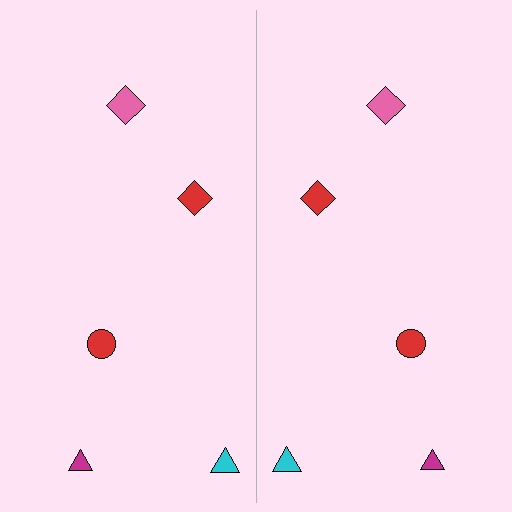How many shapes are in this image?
There are 10 shapes in this image.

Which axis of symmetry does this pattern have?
The pattern has a vertical axis of symmetry running through the center of the image.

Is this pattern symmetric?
Yes, this pattern has bilateral (reflection) symmetry.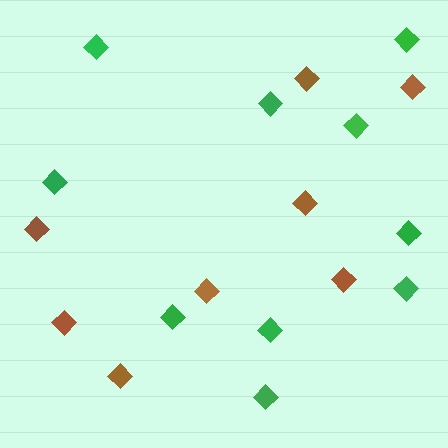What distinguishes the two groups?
There are 2 groups: one group of green diamonds (10) and one group of brown diamonds (8).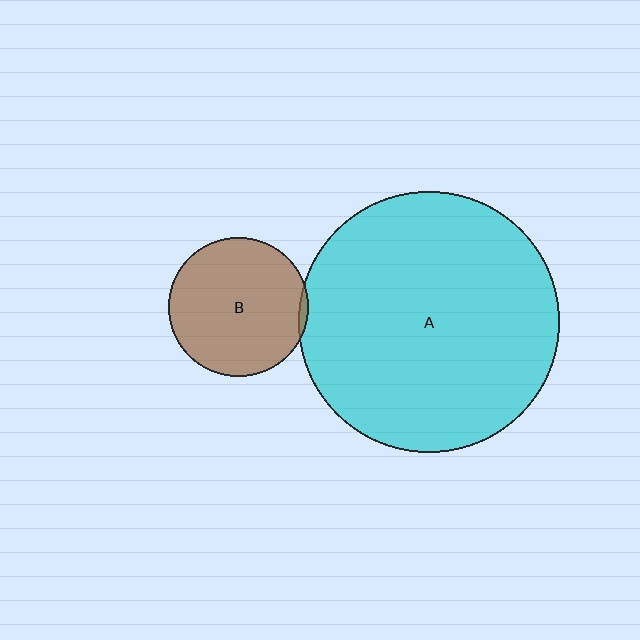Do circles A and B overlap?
Yes.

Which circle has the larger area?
Circle A (cyan).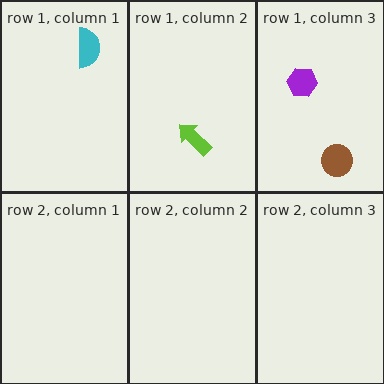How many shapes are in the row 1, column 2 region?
1.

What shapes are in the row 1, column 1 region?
The cyan semicircle.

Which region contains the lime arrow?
The row 1, column 2 region.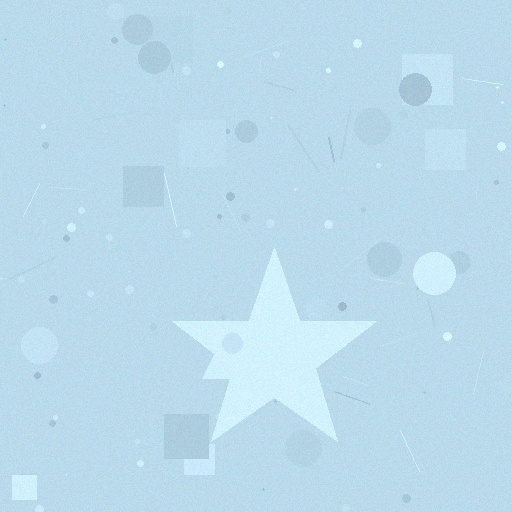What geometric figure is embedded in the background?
A star is embedded in the background.